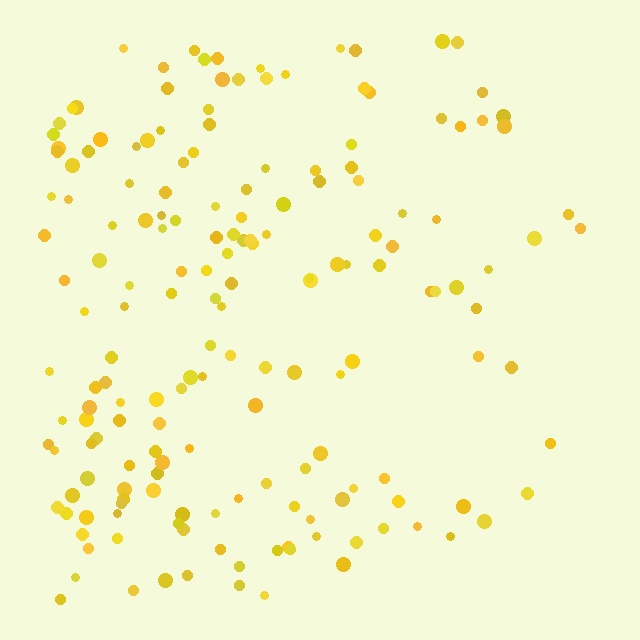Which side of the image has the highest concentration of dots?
The left.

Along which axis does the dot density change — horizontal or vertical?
Horizontal.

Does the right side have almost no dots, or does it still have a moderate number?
Still a moderate number, just noticeably fewer than the left.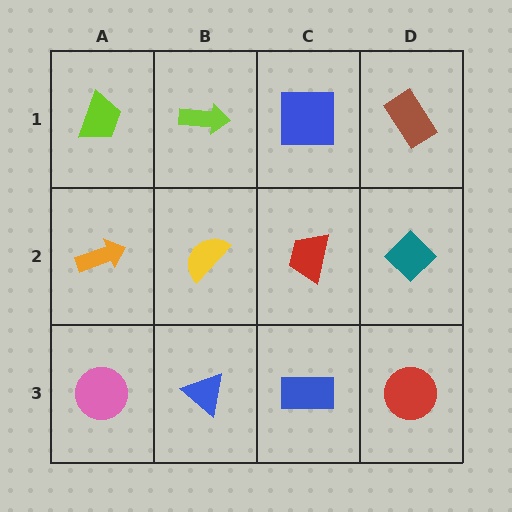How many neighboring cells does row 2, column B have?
4.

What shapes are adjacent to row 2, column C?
A blue square (row 1, column C), a blue rectangle (row 3, column C), a yellow semicircle (row 2, column B), a teal diamond (row 2, column D).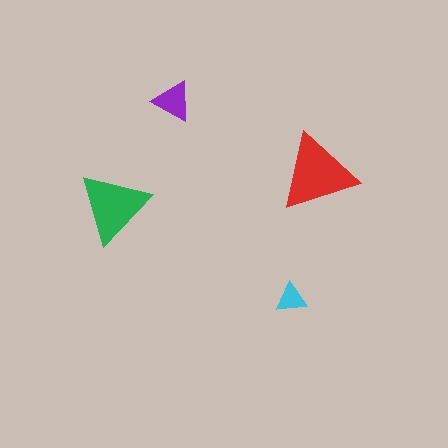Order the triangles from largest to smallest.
the red one, the green one, the purple one, the cyan one.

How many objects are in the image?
There are 4 objects in the image.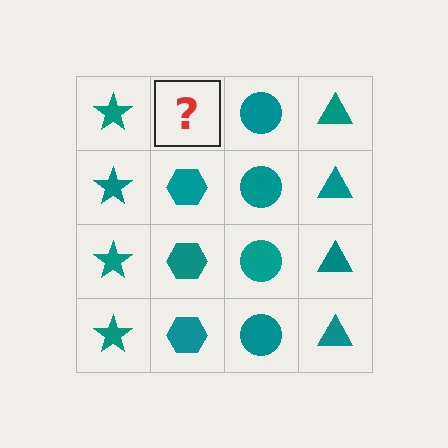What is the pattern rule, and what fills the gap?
The rule is that each column has a consistent shape. The gap should be filled with a teal hexagon.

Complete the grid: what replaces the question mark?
The question mark should be replaced with a teal hexagon.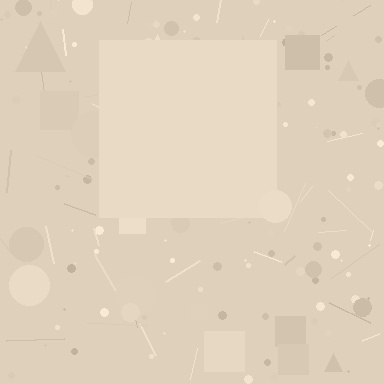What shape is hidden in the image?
A square is hidden in the image.